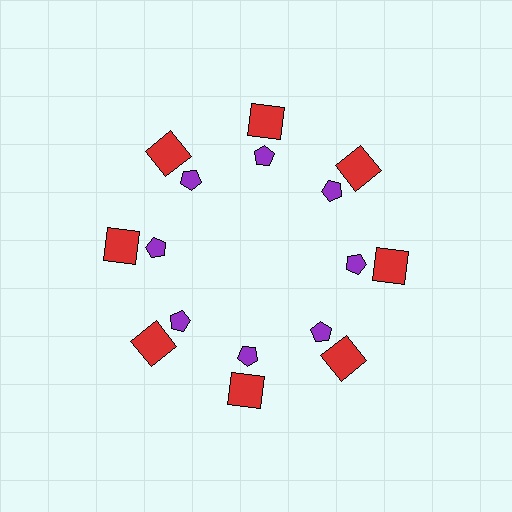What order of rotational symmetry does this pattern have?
This pattern has 8-fold rotational symmetry.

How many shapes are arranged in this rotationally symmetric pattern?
There are 16 shapes, arranged in 8 groups of 2.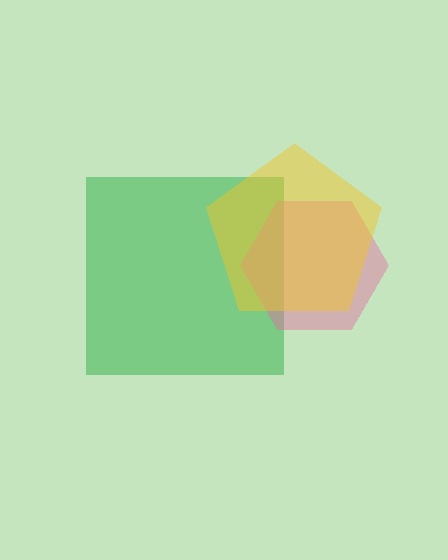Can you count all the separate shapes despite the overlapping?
Yes, there are 3 separate shapes.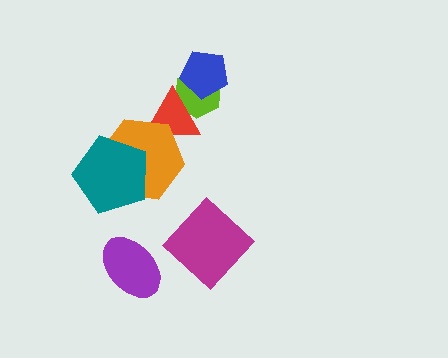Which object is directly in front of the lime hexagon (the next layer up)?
The blue pentagon is directly in front of the lime hexagon.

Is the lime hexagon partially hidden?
Yes, it is partially covered by another shape.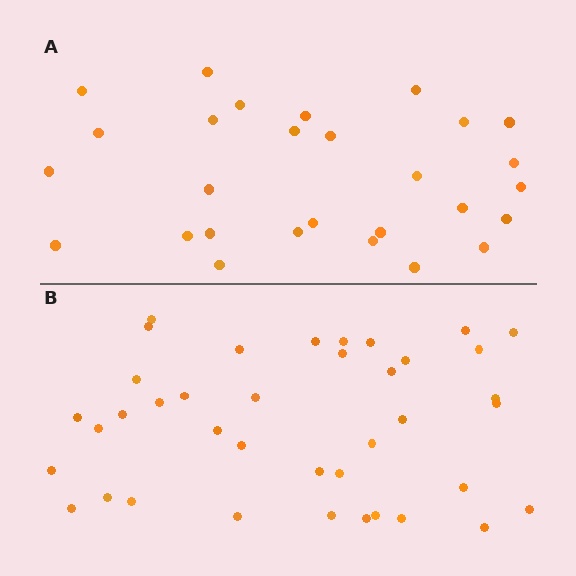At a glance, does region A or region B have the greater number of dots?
Region B (the bottom region) has more dots.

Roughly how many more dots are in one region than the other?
Region B has roughly 12 or so more dots than region A.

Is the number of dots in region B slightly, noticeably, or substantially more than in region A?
Region B has noticeably more, but not dramatically so. The ratio is roughly 1.4 to 1.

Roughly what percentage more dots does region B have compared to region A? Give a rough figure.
About 40% more.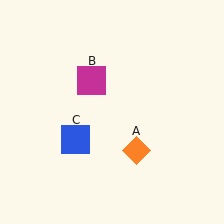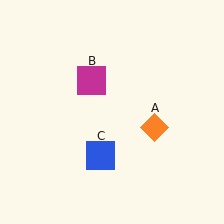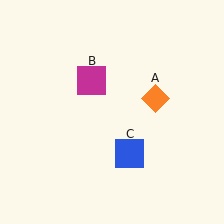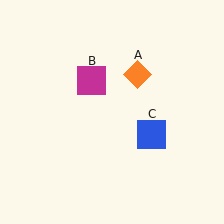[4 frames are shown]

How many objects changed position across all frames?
2 objects changed position: orange diamond (object A), blue square (object C).